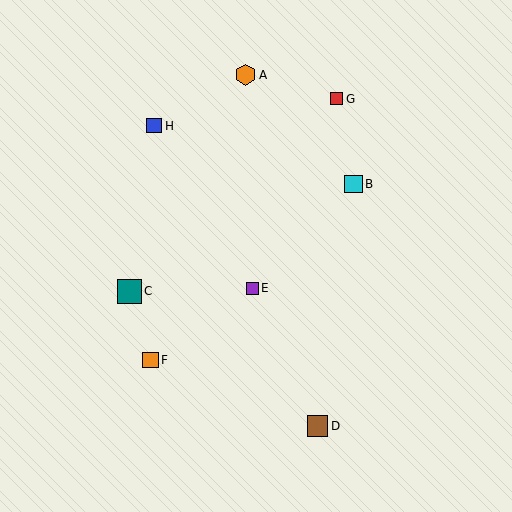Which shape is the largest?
The teal square (labeled C) is the largest.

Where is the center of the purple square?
The center of the purple square is at (252, 289).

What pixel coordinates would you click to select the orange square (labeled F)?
Click at (150, 360) to select the orange square F.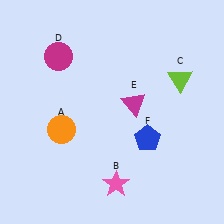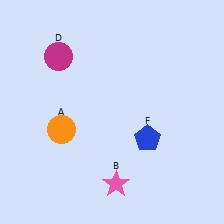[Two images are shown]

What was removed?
The lime triangle (C), the magenta triangle (E) were removed in Image 2.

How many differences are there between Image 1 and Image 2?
There are 2 differences between the two images.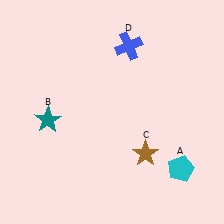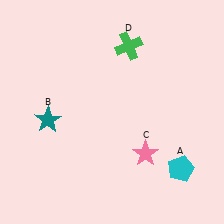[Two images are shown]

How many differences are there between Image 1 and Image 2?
There are 2 differences between the two images.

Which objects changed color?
C changed from brown to pink. D changed from blue to green.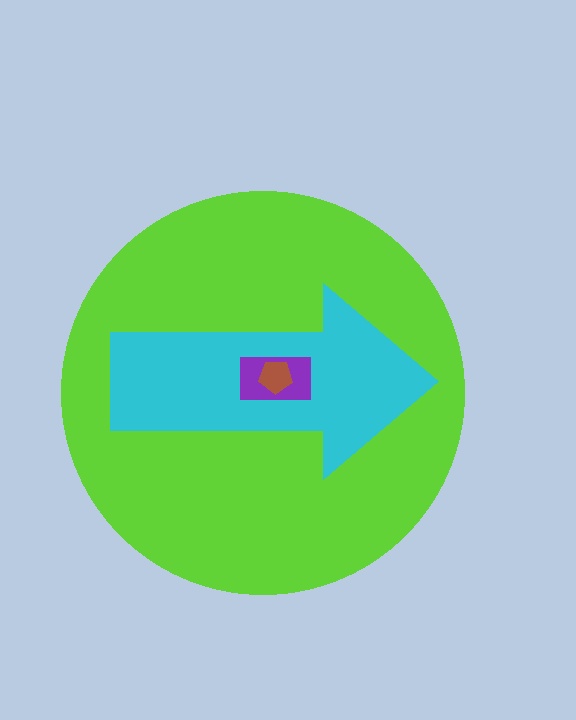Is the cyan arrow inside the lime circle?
Yes.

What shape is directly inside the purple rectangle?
The brown pentagon.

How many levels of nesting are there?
4.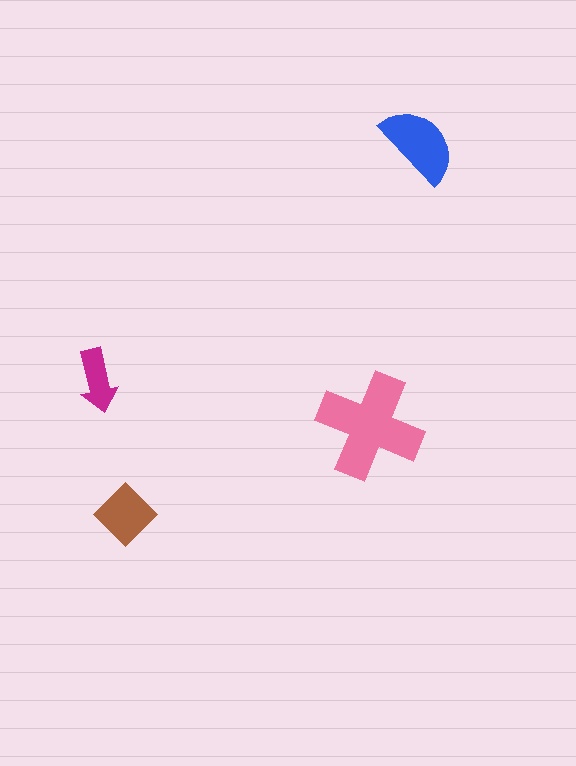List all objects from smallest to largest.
The magenta arrow, the brown diamond, the blue semicircle, the pink cross.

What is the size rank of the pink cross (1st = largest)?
1st.